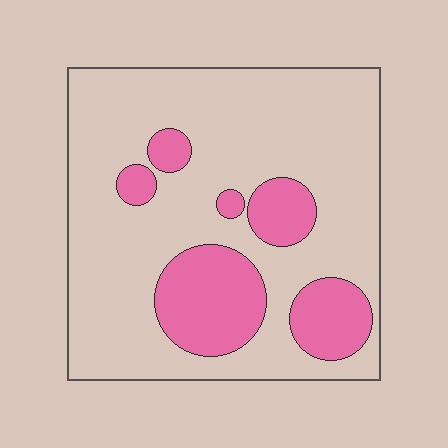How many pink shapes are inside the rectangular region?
6.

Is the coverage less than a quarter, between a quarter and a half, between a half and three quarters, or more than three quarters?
Less than a quarter.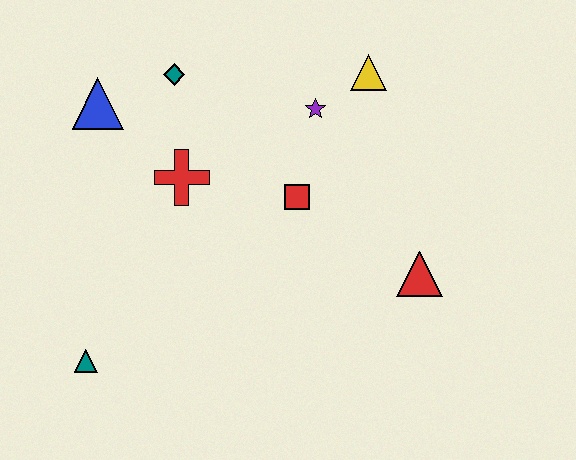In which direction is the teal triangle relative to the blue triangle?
The teal triangle is below the blue triangle.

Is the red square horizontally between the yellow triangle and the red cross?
Yes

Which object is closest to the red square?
The purple star is closest to the red square.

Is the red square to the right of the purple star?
No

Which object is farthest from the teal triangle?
The yellow triangle is farthest from the teal triangle.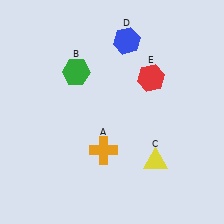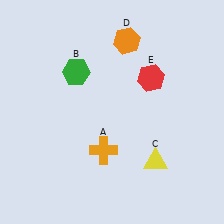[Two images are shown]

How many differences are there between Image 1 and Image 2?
There is 1 difference between the two images.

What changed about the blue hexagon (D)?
In Image 1, D is blue. In Image 2, it changed to orange.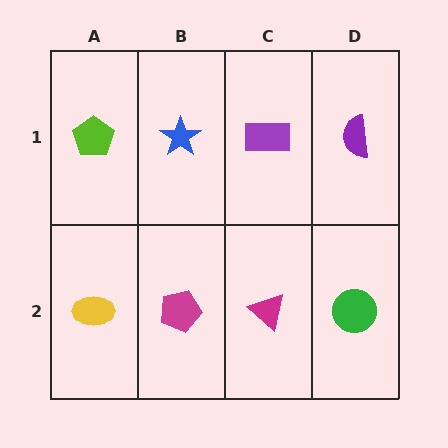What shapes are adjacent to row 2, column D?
A purple semicircle (row 1, column D), a magenta triangle (row 2, column C).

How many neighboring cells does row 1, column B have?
3.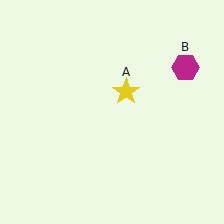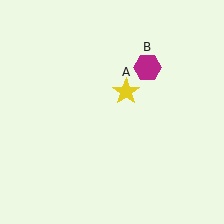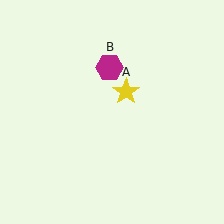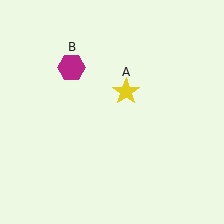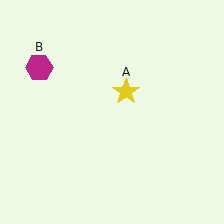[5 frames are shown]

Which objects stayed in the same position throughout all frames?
Yellow star (object A) remained stationary.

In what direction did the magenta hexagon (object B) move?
The magenta hexagon (object B) moved left.